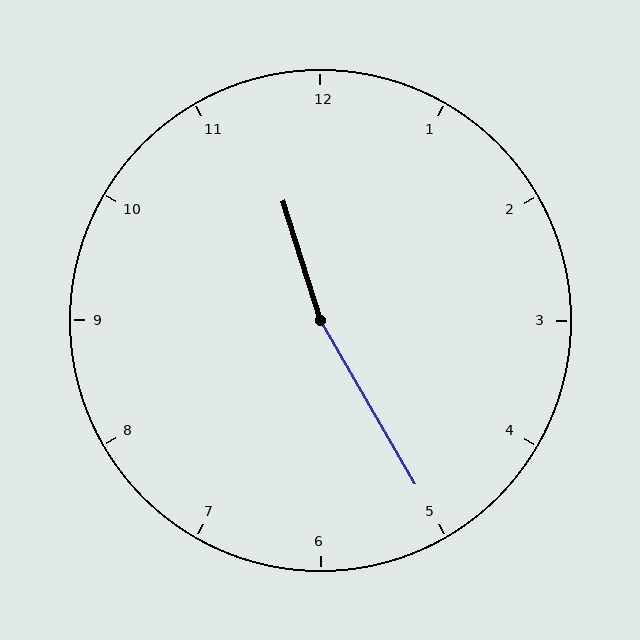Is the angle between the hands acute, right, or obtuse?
It is obtuse.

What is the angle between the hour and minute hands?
Approximately 168 degrees.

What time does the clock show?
11:25.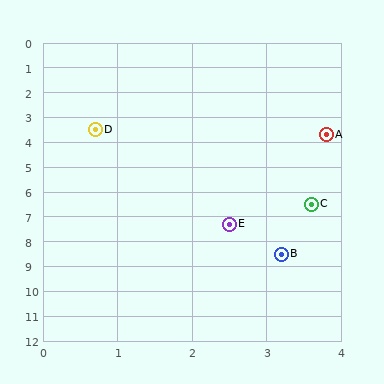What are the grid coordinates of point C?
Point C is at approximately (3.6, 6.5).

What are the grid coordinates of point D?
Point D is at approximately (0.7, 3.5).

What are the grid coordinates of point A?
Point A is at approximately (3.8, 3.7).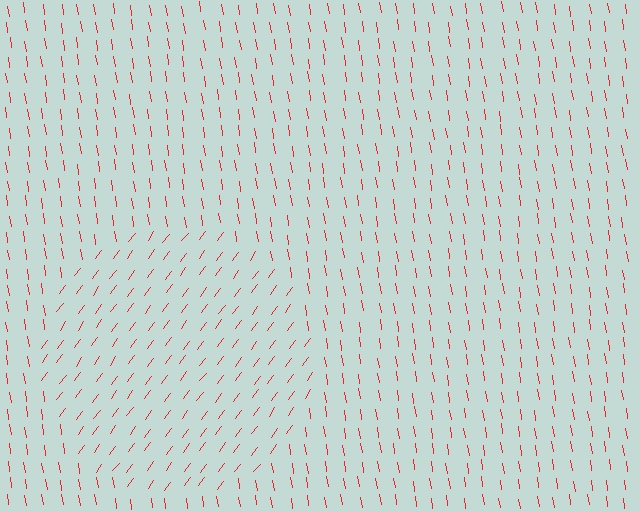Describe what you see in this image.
The image is filled with small red line segments. A circle region in the image has lines oriented differently from the surrounding lines, creating a visible texture boundary.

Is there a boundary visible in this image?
Yes, there is a texture boundary formed by a change in line orientation.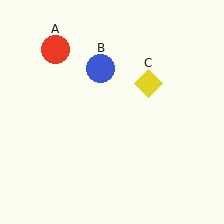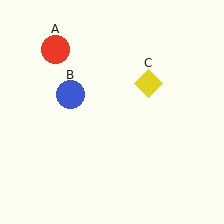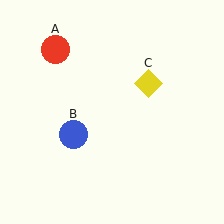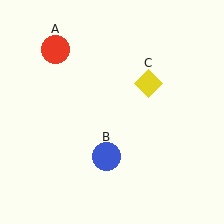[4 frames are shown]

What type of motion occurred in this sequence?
The blue circle (object B) rotated counterclockwise around the center of the scene.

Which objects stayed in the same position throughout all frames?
Red circle (object A) and yellow diamond (object C) remained stationary.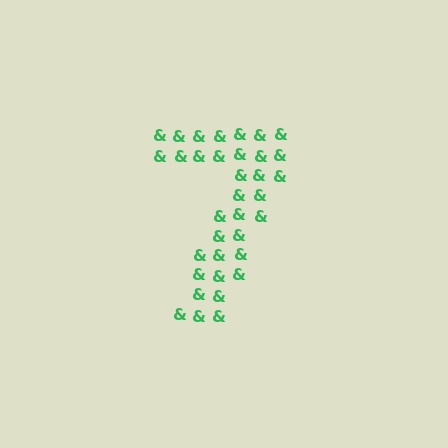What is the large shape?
The large shape is the digit 7.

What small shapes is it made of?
It is made of small ampersands.